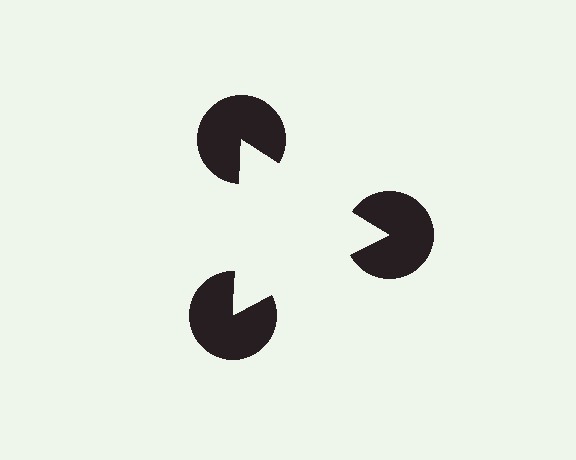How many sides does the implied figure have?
3 sides.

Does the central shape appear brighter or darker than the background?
It typically appears slightly brighter than the background, even though no actual brightness change is drawn.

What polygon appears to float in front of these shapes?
An illusory triangle — its edges are inferred from the aligned wedge cuts in the pac-man discs, not physically drawn.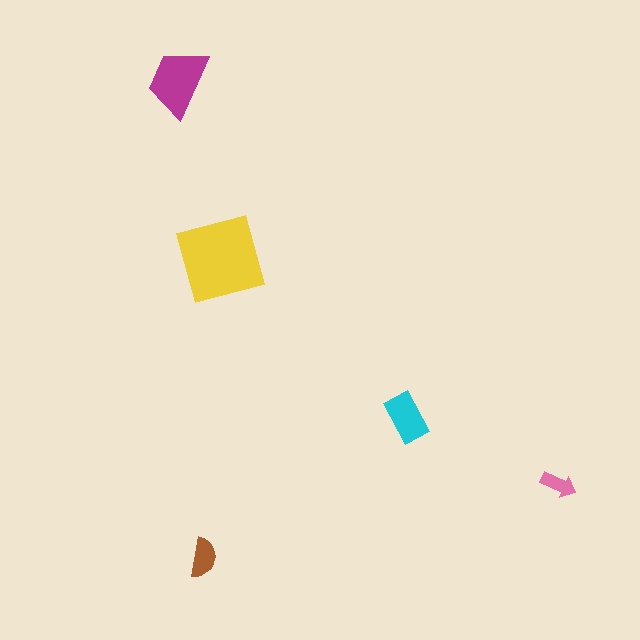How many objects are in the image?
There are 5 objects in the image.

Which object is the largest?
The yellow diamond.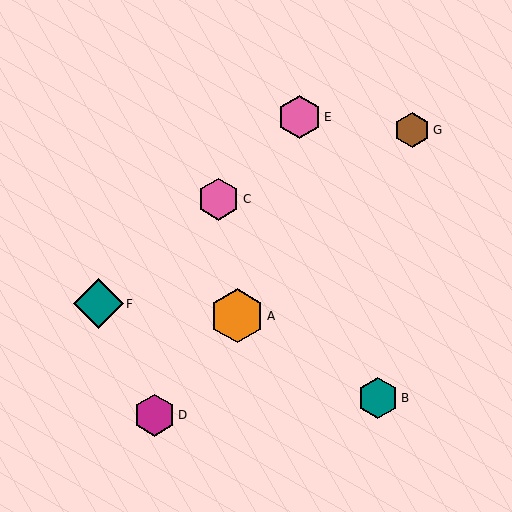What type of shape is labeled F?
Shape F is a teal diamond.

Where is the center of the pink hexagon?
The center of the pink hexagon is at (219, 199).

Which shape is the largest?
The orange hexagon (labeled A) is the largest.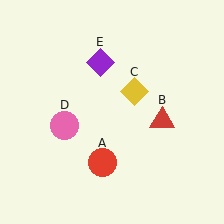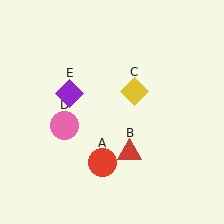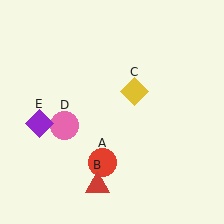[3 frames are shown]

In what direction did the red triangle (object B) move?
The red triangle (object B) moved down and to the left.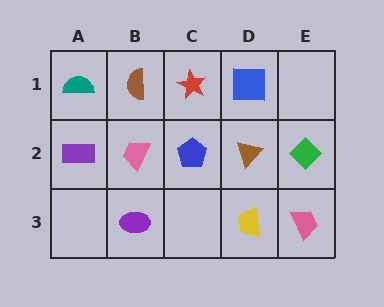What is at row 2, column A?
A purple rectangle.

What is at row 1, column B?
A brown semicircle.